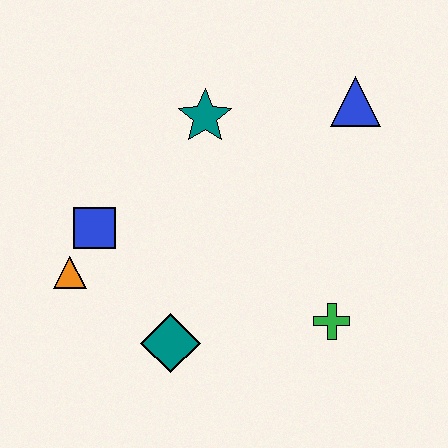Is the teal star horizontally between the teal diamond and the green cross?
Yes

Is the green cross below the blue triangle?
Yes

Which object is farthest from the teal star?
The green cross is farthest from the teal star.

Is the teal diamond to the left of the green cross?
Yes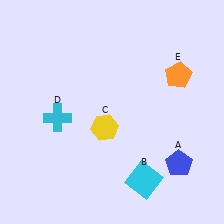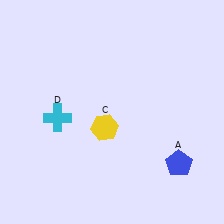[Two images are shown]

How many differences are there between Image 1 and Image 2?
There are 2 differences between the two images.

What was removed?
The cyan square (B), the orange pentagon (E) were removed in Image 2.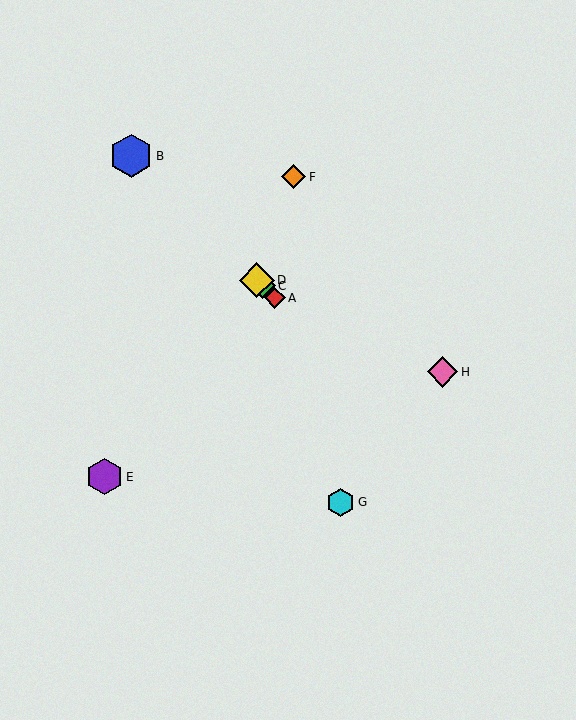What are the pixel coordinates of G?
Object G is at (340, 502).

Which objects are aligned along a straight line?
Objects A, B, C, D are aligned along a straight line.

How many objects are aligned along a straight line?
4 objects (A, B, C, D) are aligned along a straight line.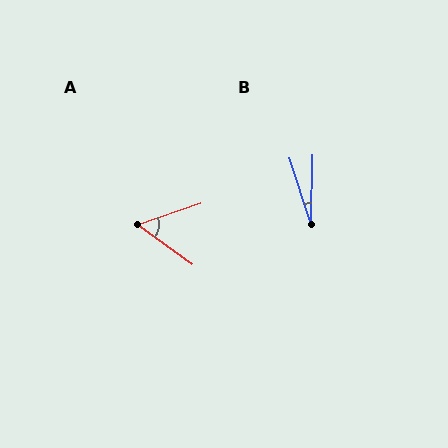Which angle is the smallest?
B, at approximately 19 degrees.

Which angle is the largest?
A, at approximately 55 degrees.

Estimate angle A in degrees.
Approximately 55 degrees.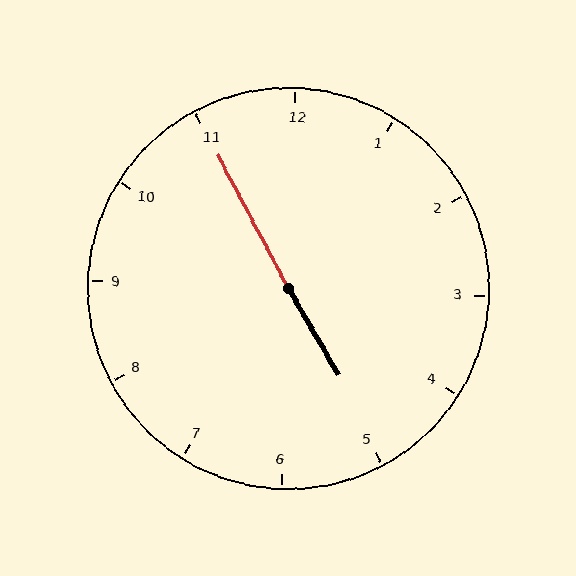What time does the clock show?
4:55.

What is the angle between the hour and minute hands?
Approximately 178 degrees.